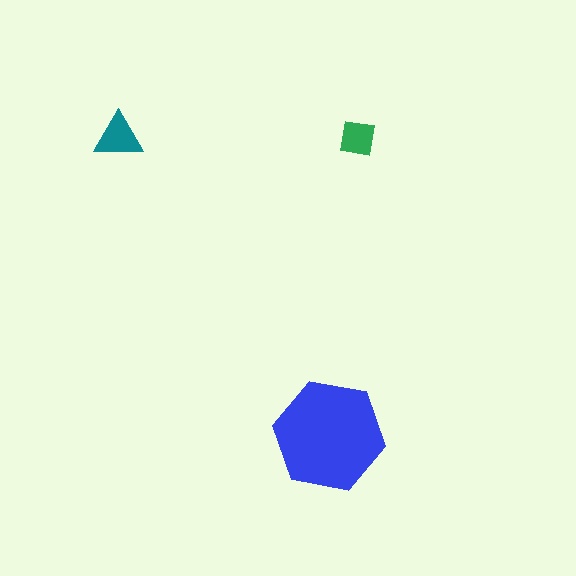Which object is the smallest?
The green square.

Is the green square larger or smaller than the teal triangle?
Smaller.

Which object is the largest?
The blue hexagon.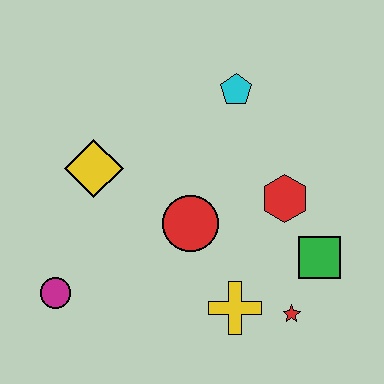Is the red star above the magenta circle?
No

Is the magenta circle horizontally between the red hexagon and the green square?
No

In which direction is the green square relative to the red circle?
The green square is to the right of the red circle.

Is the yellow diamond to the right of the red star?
No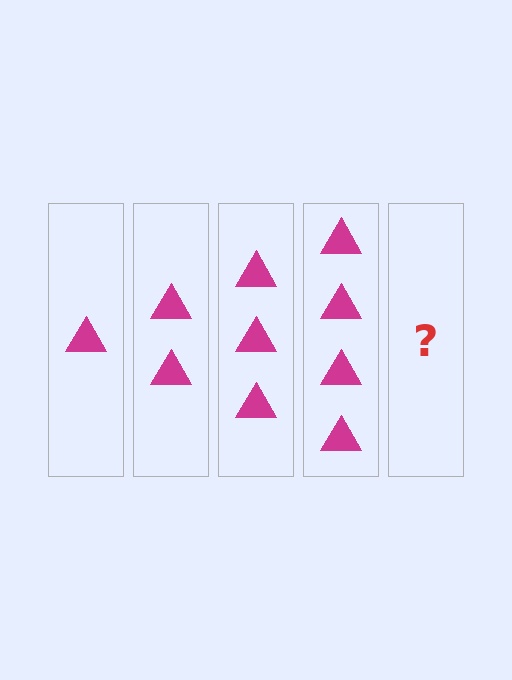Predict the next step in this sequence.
The next step is 5 triangles.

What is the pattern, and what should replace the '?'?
The pattern is that each step adds one more triangle. The '?' should be 5 triangles.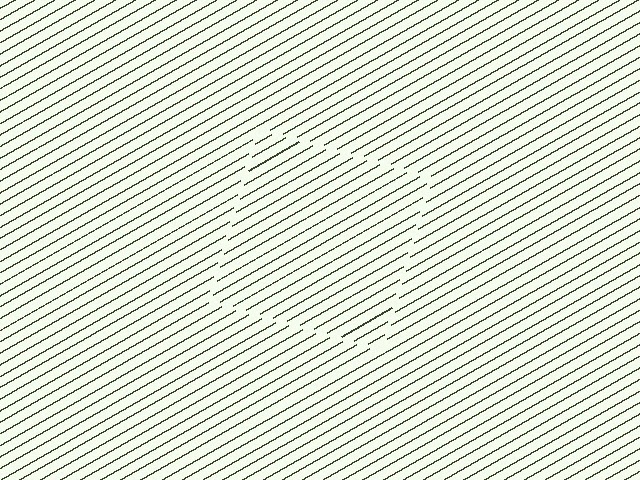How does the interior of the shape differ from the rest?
The interior of the shape contains the same grating, shifted by half a period — the contour is defined by the phase discontinuity where line-ends from the inner and outer gratings abut.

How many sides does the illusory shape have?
4 sides — the line-ends trace a square.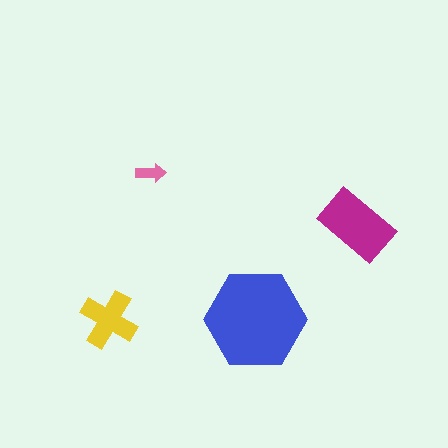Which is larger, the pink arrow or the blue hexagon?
The blue hexagon.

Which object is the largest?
The blue hexagon.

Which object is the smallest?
The pink arrow.